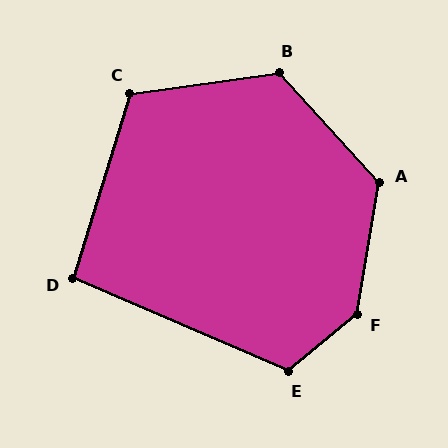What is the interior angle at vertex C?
Approximately 115 degrees (obtuse).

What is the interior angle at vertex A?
Approximately 128 degrees (obtuse).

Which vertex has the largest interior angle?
F, at approximately 139 degrees.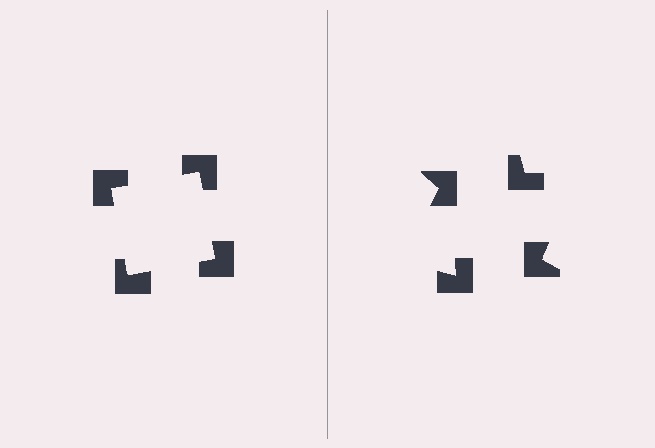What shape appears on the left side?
An illusory square.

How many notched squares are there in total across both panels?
8 — 4 on each side.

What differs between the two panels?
The notched squares are positioned identically on both sides; only the wedge orientations differ. On the left they align to a square; on the right they are misaligned.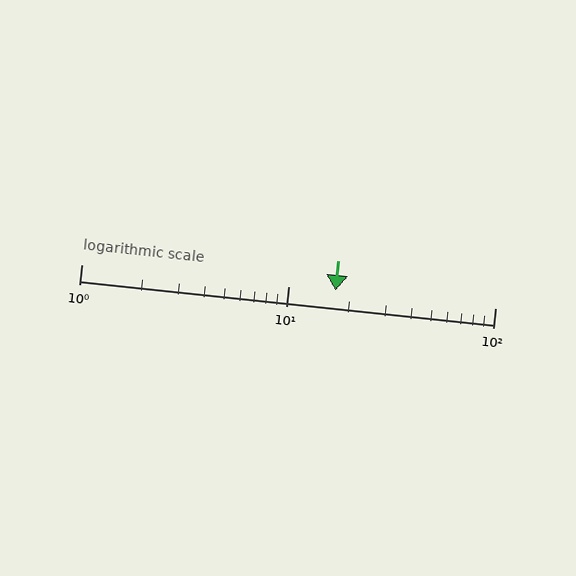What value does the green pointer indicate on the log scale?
The pointer indicates approximately 17.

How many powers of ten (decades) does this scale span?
The scale spans 2 decades, from 1 to 100.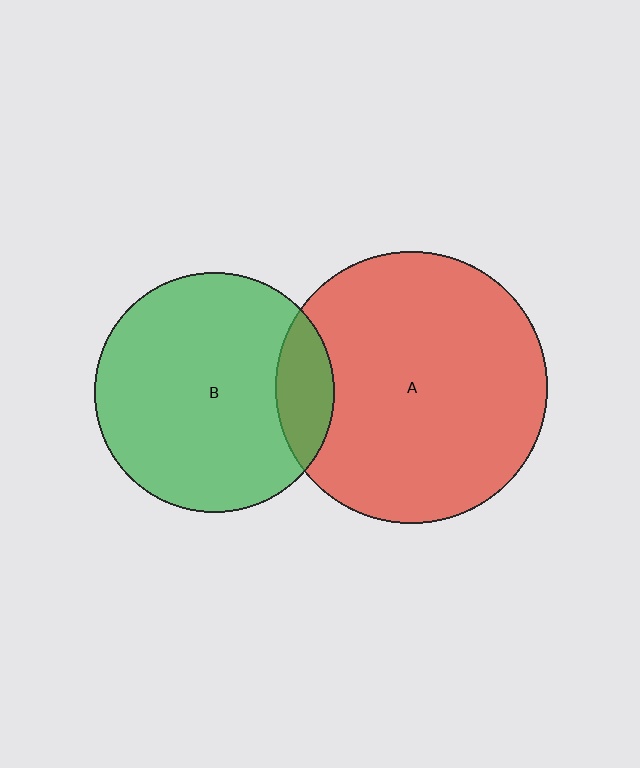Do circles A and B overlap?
Yes.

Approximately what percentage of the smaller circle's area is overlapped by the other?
Approximately 15%.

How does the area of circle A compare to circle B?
Approximately 1.3 times.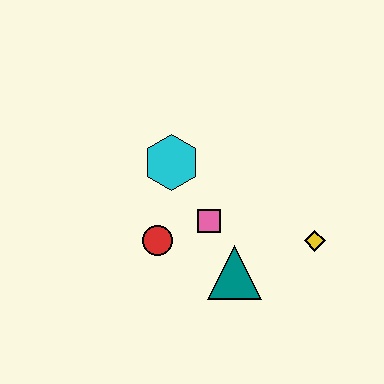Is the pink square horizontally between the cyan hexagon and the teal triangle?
Yes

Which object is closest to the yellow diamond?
The teal triangle is closest to the yellow diamond.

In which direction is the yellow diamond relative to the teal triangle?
The yellow diamond is to the right of the teal triangle.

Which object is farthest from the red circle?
The yellow diamond is farthest from the red circle.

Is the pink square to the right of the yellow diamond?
No